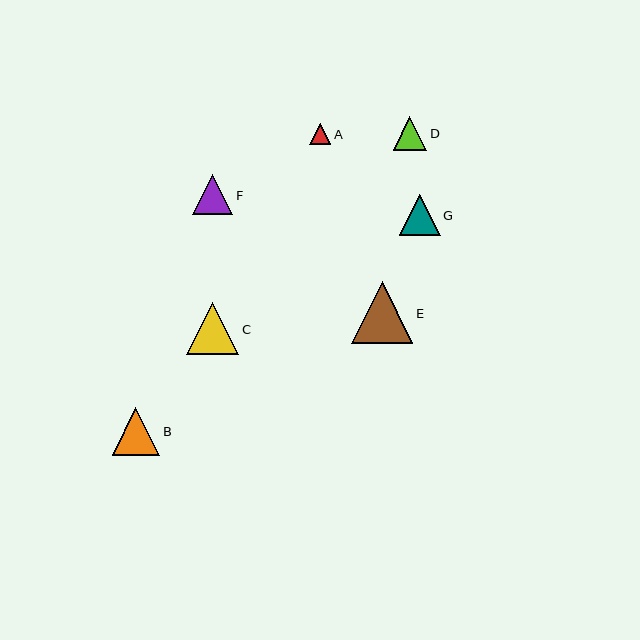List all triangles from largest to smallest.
From largest to smallest: E, C, B, G, F, D, A.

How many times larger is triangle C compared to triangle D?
Triangle C is approximately 1.6 times the size of triangle D.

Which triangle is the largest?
Triangle E is the largest with a size of approximately 62 pixels.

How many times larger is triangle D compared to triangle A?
Triangle D is approximately 1.6 times the size of triangle A.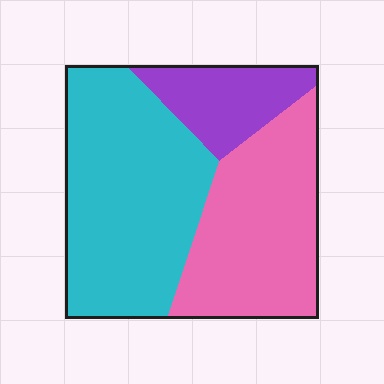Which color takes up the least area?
Purple, at roughly 15%.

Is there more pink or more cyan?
Cyan.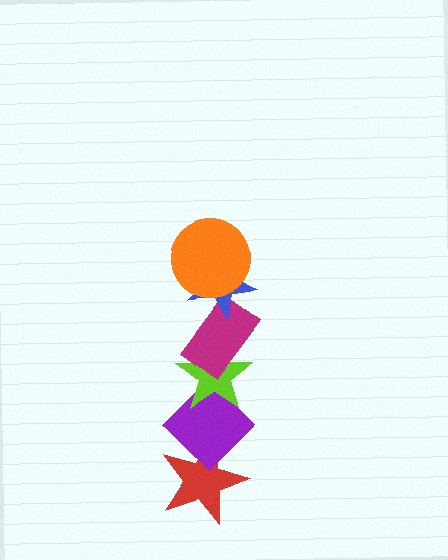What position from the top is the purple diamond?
The purple diamond is 5th from the top.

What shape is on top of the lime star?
The magenta rectangle is on top of the lime star.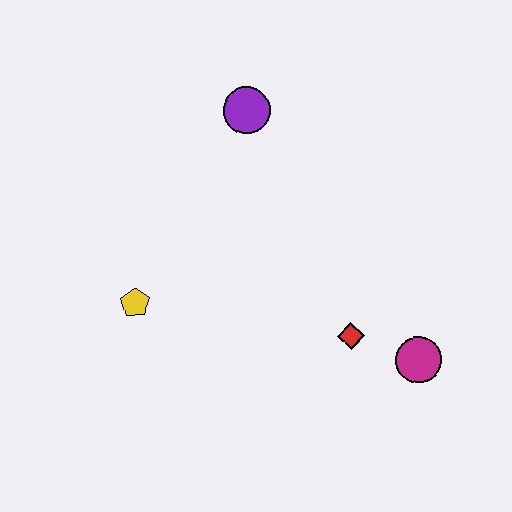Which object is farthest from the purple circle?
The magenta circle is farthest from the purple circle.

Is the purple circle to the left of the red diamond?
Yes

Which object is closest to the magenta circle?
The red diamond is closest to the magenta circle.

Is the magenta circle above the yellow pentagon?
No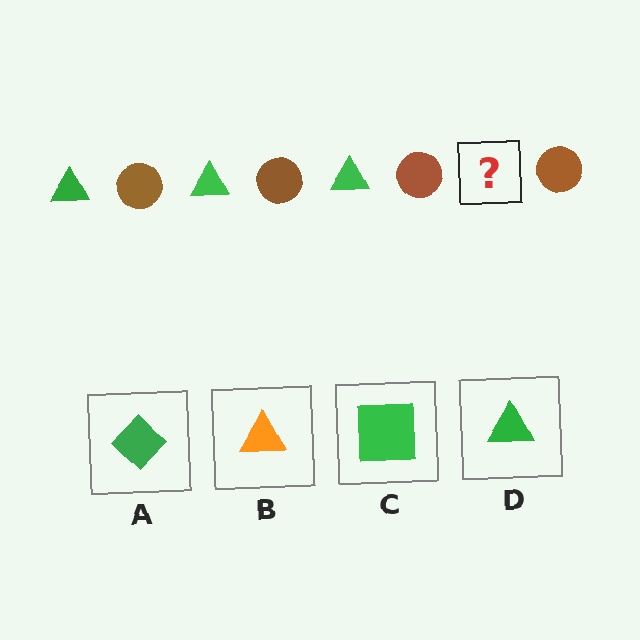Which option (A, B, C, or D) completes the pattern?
D.